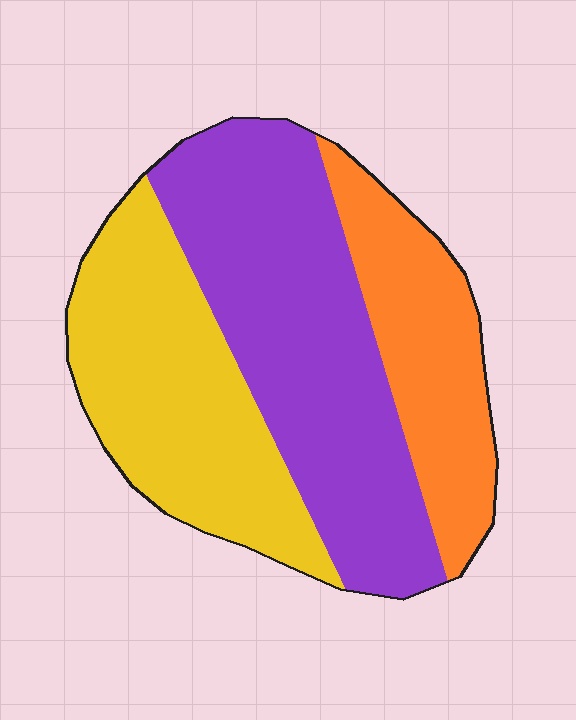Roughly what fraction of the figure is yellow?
Yellow covers 33% of the figure.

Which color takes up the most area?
Purple, at roughly 45%.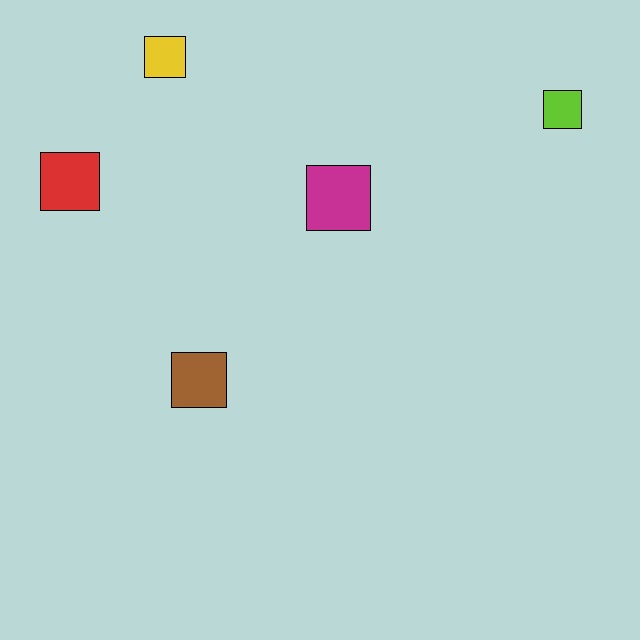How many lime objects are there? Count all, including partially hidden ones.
There is 1 lime object.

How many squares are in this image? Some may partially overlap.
There are 5 squares.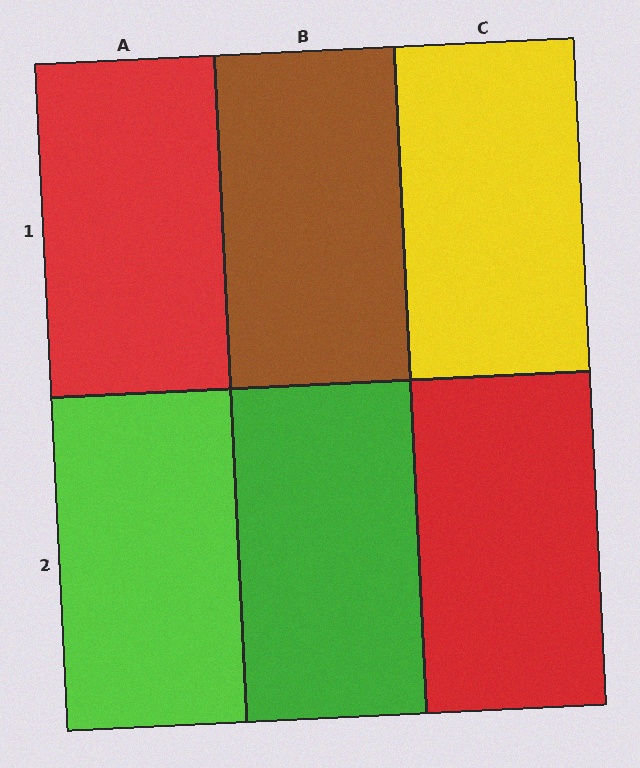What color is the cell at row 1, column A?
Red.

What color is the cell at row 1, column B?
Brown.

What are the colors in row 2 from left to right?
Lime, green, red.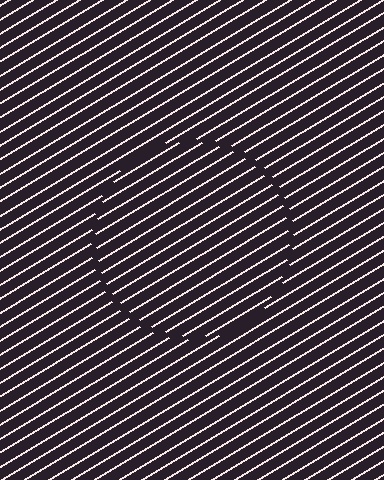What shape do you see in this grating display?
An illusory circle. The interior of the shape contains the same grating, shifted by half a period — the contour is defined by the phase discontinuity where line-ends from the inner and outer gratings abut.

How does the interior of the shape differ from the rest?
The interior of the shape contains the same grating, shifted by half a period — the contour is defined by the phase discontinuity where line-ends from the inner and outer gratings abut.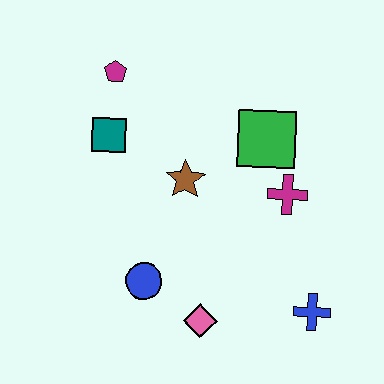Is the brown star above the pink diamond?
Yes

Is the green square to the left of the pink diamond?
No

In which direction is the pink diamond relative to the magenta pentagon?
The pink diamond is below the magenta pentagon.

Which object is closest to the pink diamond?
The blue circle is closest to the pink diamond.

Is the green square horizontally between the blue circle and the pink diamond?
No